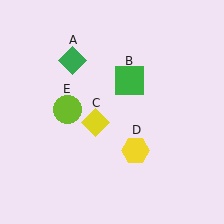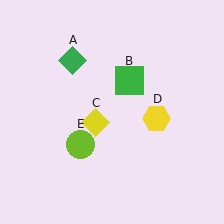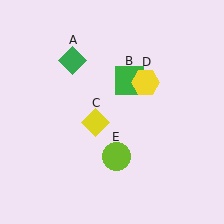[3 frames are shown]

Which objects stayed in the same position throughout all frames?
Green diamond (object A) and green square (object B) and yellow diamond (object C) remained stationary.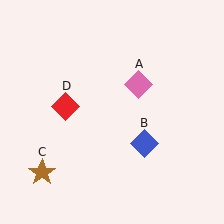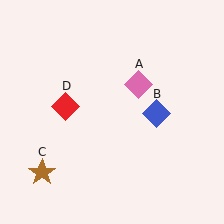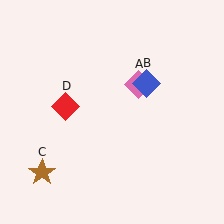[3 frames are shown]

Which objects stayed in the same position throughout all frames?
Pink diamond (object A) and brown star (object C) and red diamond (object D) remained stationary.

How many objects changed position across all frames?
1 object changed position: blue diamond (object B).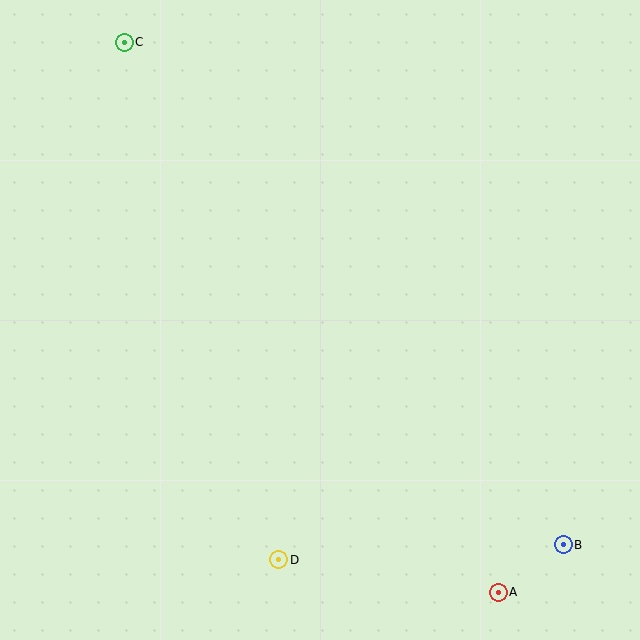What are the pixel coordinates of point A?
Point A is at (498, 592).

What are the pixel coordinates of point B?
Point B is at (563, 545).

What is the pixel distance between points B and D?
The distance between B and D is 285 pixels.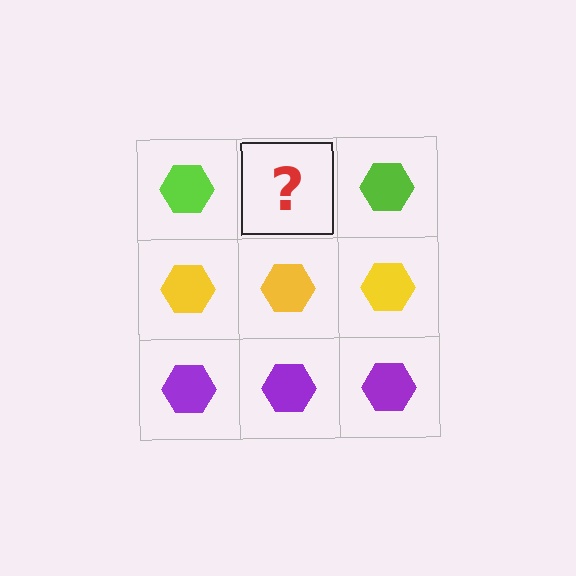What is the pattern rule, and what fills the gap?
The rule is that each row has a consistent color. The gap should be filled with a lime hexagon.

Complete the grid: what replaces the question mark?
The question mark should be replaced with a lime hexagon.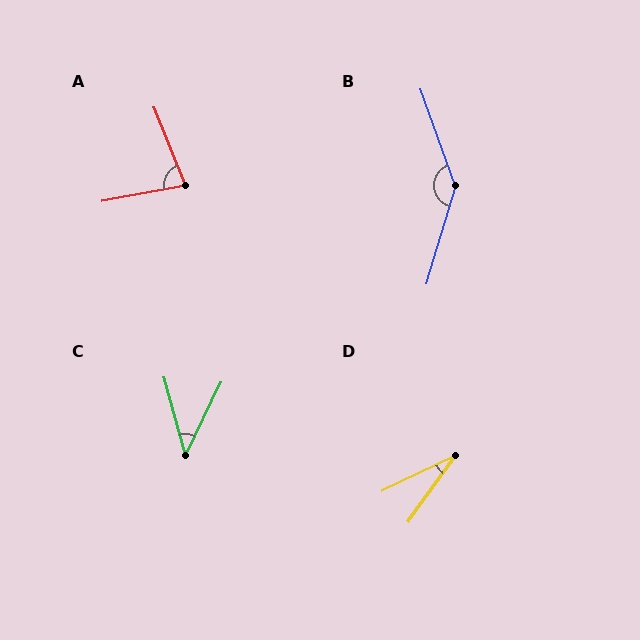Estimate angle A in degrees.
Approximately 79 degrees.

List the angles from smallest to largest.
D (28°), C (41°), A (79°), B (144°).